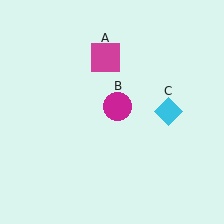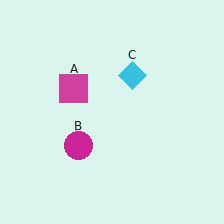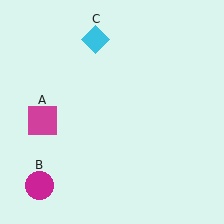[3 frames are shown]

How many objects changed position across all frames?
3 objects changed position: magenta square (object A), magenta circle (object B), cyan diamond (object C).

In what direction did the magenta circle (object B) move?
The magenta circle (object B) moved down and to the left.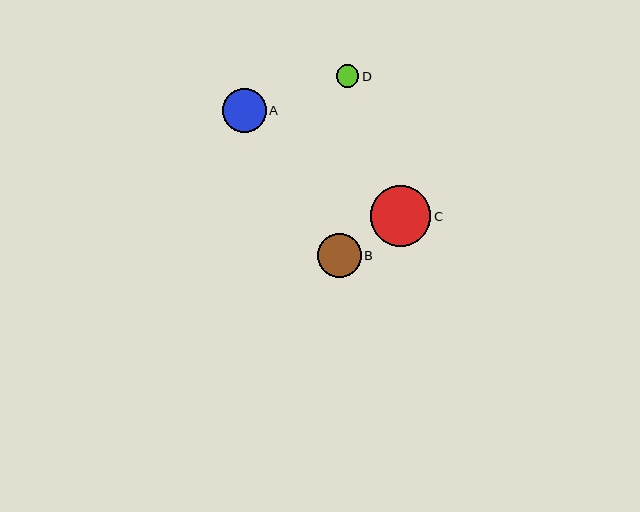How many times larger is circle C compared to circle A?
Circle C is approximately 1.4 times the size of circle A.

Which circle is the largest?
Circle C is the largest with a size of approximately 61 pixels.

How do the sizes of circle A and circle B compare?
Circle A and circle B are approximately the same size.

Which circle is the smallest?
Circle D is the smallest with a size of approximately 23 pixels.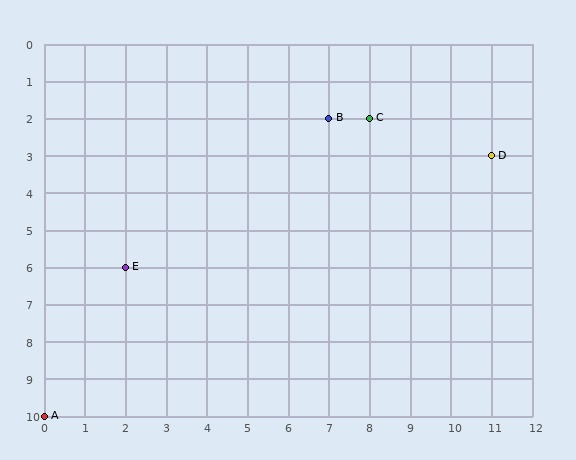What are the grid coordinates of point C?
Point C is at grid coordinates (8, 2).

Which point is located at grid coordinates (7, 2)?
Point B is at (7, 2).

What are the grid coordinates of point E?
Point E is at grid coordinates (2, 6).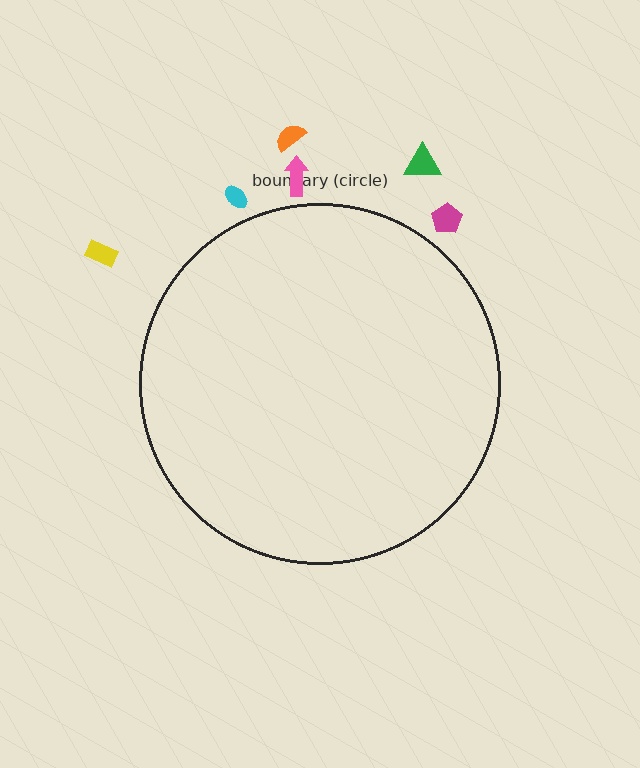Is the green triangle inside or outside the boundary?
Outside.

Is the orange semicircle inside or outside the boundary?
Outside.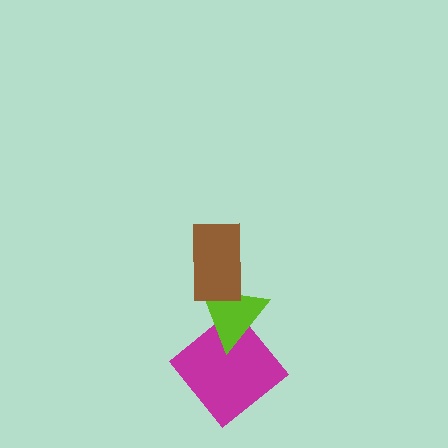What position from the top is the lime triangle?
The lime triangle is 2nd from the top.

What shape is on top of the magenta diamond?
The lime triangle is on top of the magenta diamond.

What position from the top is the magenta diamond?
The magenta diamond is 3rd from the top.